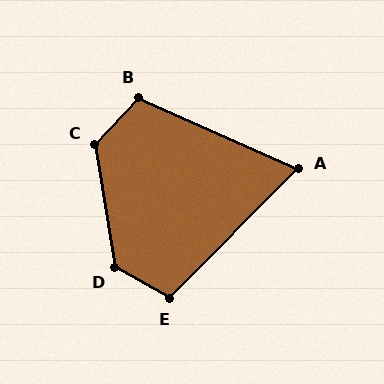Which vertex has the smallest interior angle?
A, at approximately 69 degrees.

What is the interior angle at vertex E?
Approximately 106 degrees (obtuse).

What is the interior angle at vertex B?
Approximately 109 degrees (obtuse).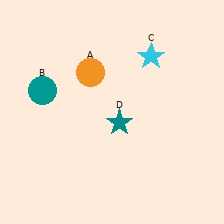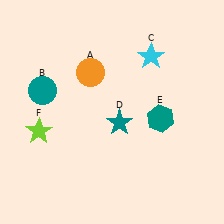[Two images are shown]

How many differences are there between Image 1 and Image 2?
There are 2 differences between the two images.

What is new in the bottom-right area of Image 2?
A teal hexagon (E) was added in the bottom-right area of Image 2.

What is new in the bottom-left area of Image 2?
A lime star (F) was added in the bottom-left area of Image 2.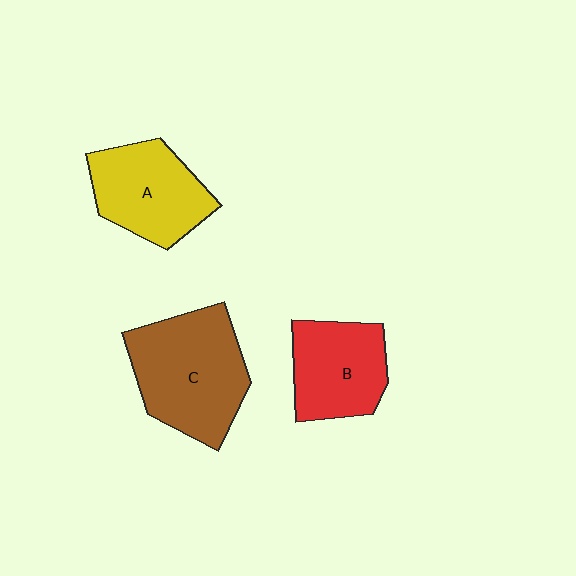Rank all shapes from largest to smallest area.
From largest to smallest: C (brown), A (yellow), B (red).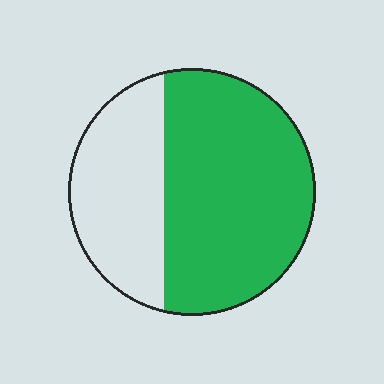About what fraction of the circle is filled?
About five eighths (5/8).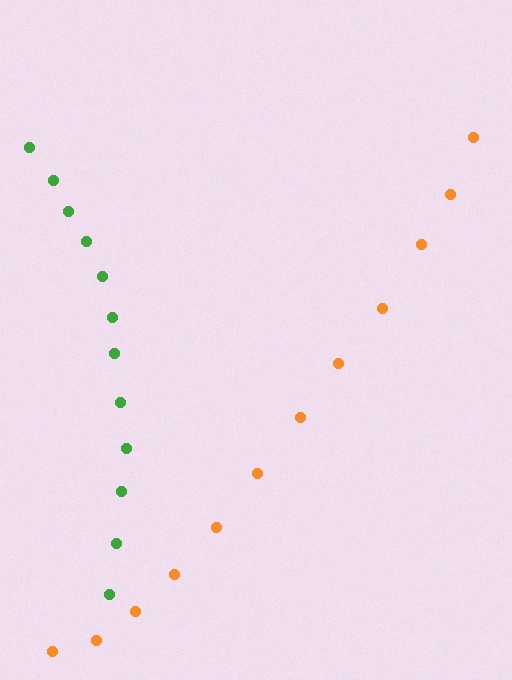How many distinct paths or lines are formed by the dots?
There are 2 distinct paths.